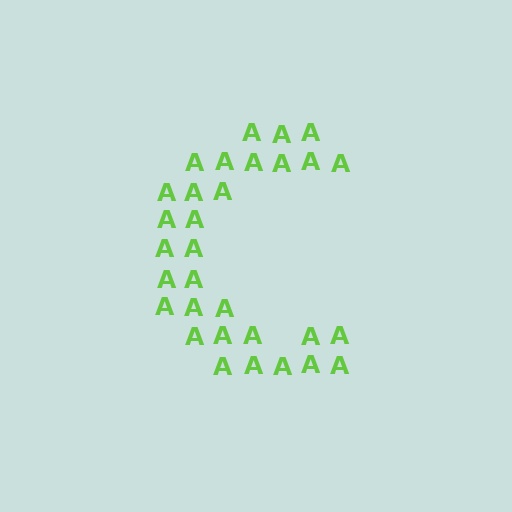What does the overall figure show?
The overall figure shows the letter C.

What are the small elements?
The small elements are letter A's.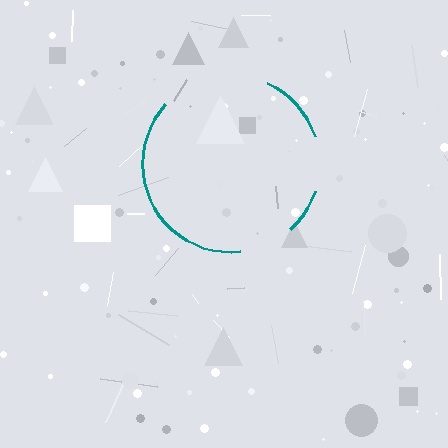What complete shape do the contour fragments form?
The contour fragments form a circle.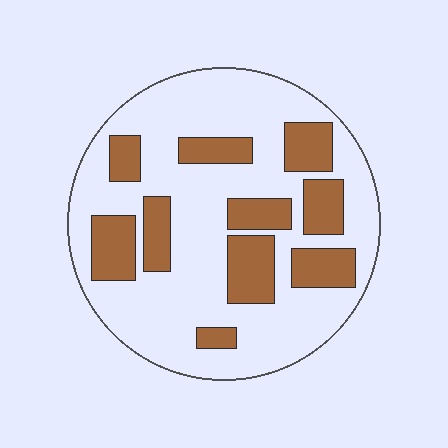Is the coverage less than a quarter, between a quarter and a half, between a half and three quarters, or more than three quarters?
Between a quarter and a half.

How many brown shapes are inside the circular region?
10.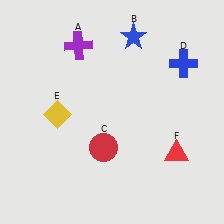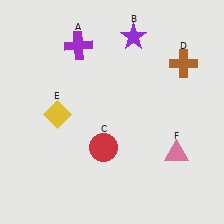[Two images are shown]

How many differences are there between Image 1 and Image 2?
There are 3 differences between the two images.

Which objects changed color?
B changed from blue to purple. D changed from blue to brown. F changed from red to pink.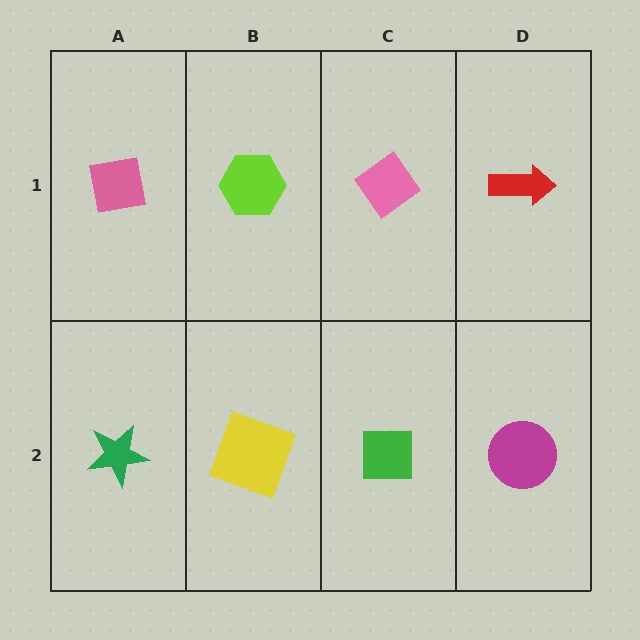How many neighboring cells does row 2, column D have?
2.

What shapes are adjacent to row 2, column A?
A pink square (row 1, column A), a yellow square (row 2, column B).